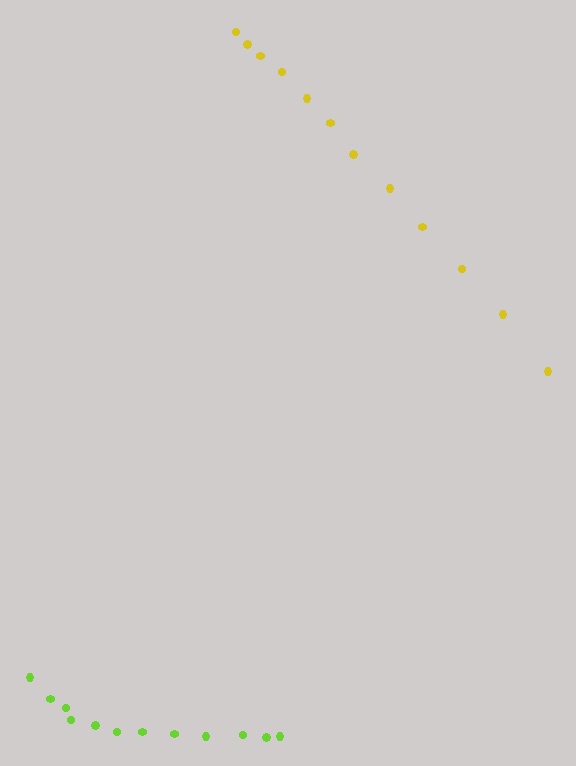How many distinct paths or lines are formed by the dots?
There are 2 distinct paths.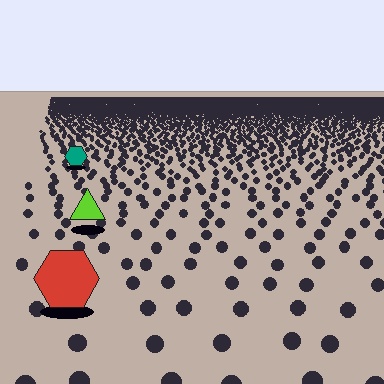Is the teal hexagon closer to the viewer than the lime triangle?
No. The lime triangle is closer — you can tell from the texture gradient: the ground texture is coarser near it.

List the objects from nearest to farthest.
From nearest to farthest: the red hexagon, the lime triangle, the teal hexagon.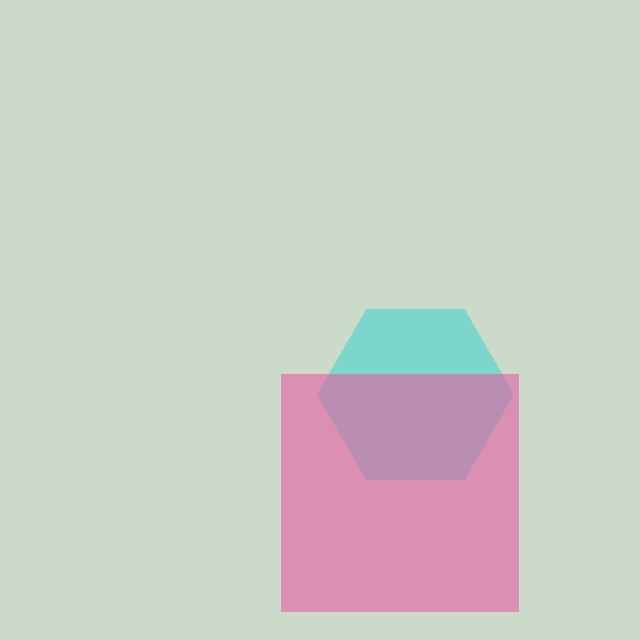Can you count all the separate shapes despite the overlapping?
Yes, there are 2 separate shapes.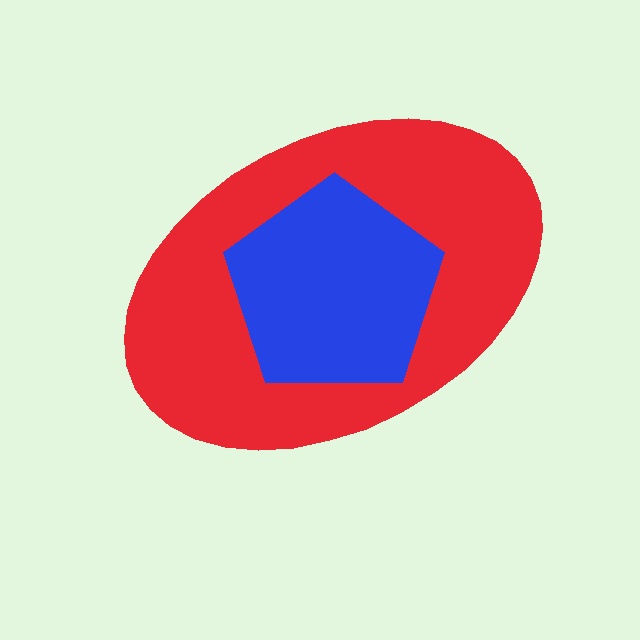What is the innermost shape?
The blue pentagon.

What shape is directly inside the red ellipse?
The blue pentagon.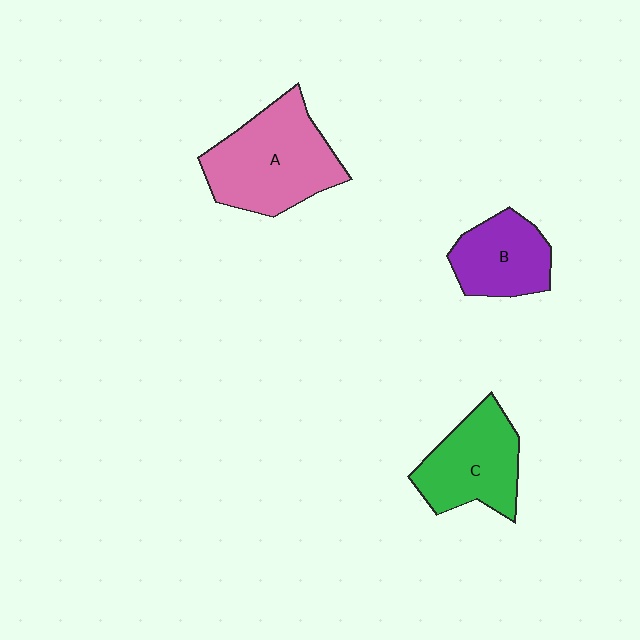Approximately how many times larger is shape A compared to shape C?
Approximately 1.3 times.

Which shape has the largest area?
Shape A (pink).